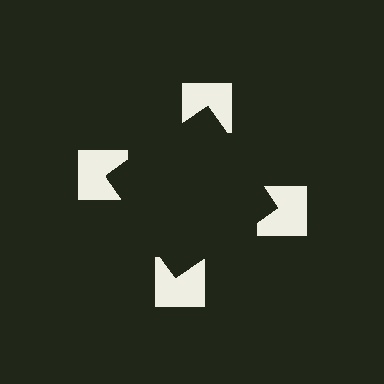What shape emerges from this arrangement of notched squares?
An illusory square — its edges are inferred from the aligned wedge cuts in the notched squares, not physically drawn.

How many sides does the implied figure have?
4 sides.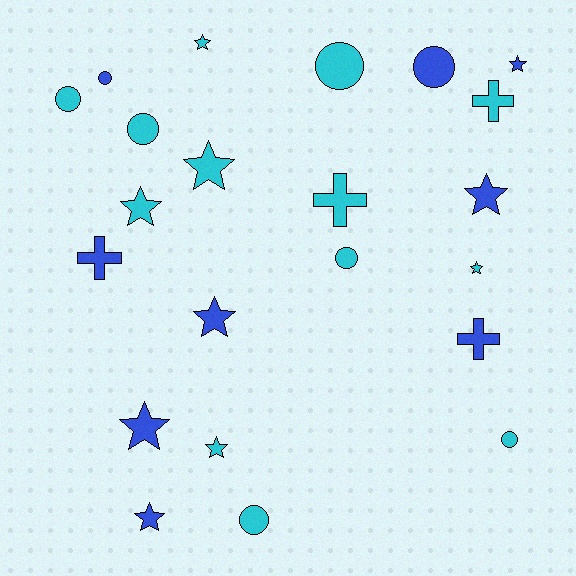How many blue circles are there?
There are 2 blue circles.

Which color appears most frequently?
Cyan, with 13 objects.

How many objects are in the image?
There are 22 objects.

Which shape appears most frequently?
Star, with 10 objects.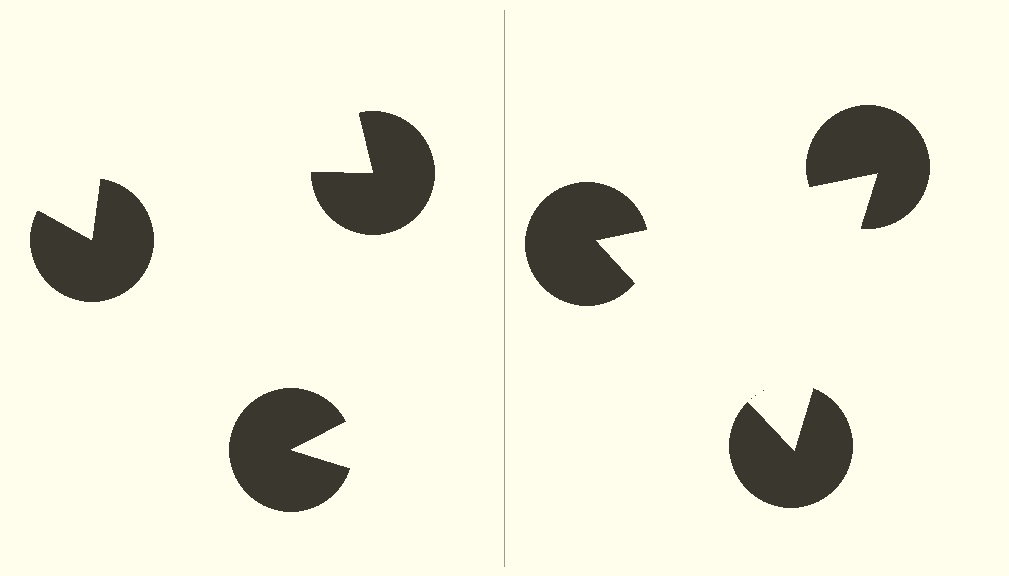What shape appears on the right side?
An illusory triangle.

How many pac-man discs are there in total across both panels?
6 — 3 on each side.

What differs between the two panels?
The pac-man discs are positioned identically on both sides; only the wedge orientations differ. On the right they align to a triangle; on the left they are misaligned.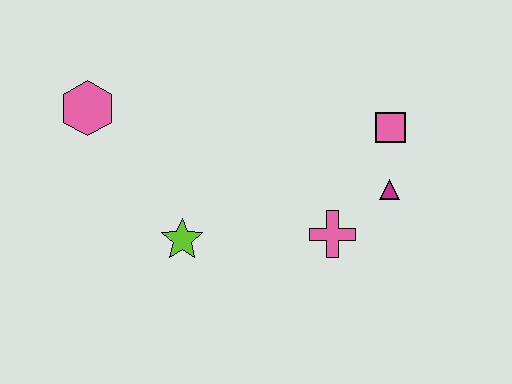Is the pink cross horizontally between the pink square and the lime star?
Yes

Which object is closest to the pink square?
The magenta triangle is closest to the pink square.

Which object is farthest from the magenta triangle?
The pink hexagon is farthest from the magenta triangle.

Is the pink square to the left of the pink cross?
No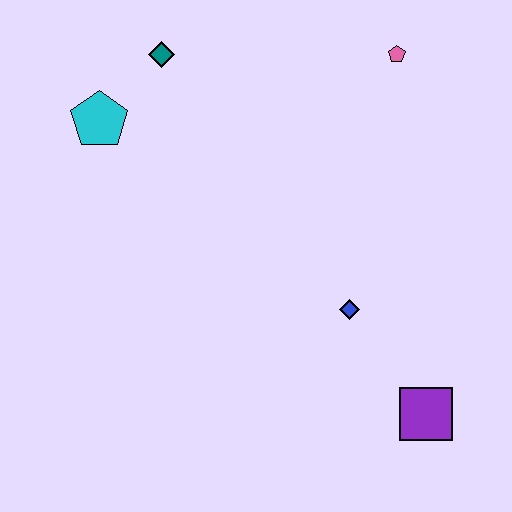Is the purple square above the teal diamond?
No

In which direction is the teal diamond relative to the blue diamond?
The teal diamond is above the blue diamond.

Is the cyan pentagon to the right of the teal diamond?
No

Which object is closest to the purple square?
The blue diamond is closest to the purple square.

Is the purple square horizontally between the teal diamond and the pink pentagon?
No